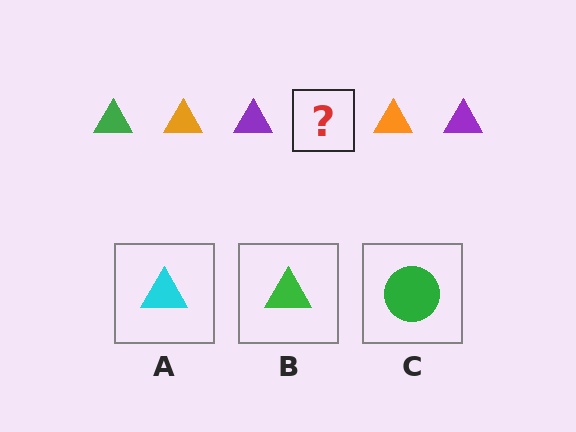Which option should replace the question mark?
Option B.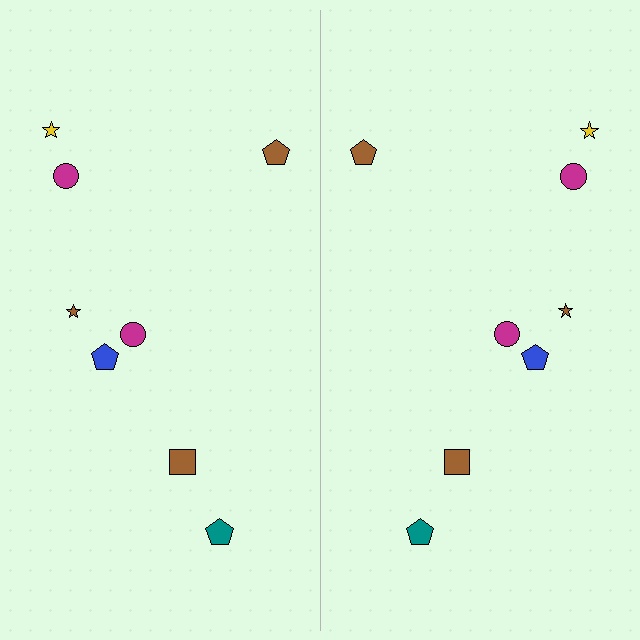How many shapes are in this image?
There are 16 shapes in this image.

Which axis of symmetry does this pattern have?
The pattern has a vertical axis of symmetry running through the center of the image.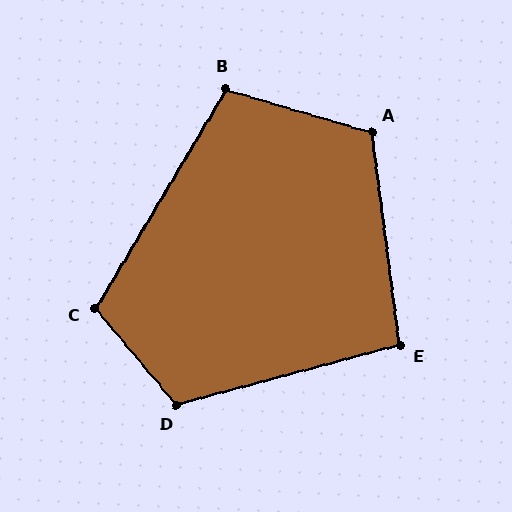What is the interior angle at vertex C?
Approximately 109 degrees (obtuse).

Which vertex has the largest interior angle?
D, at approximately 115 degrees.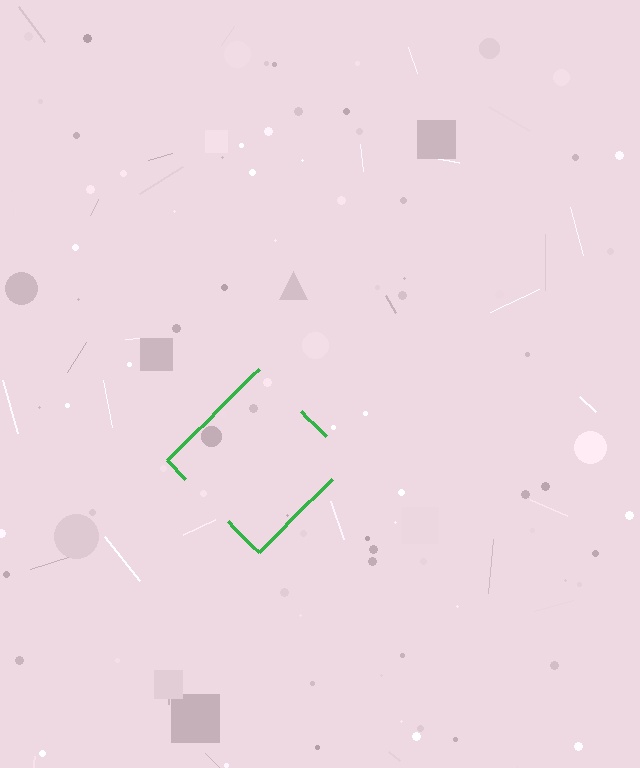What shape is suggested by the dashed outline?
The dashed outline suggests a diamond.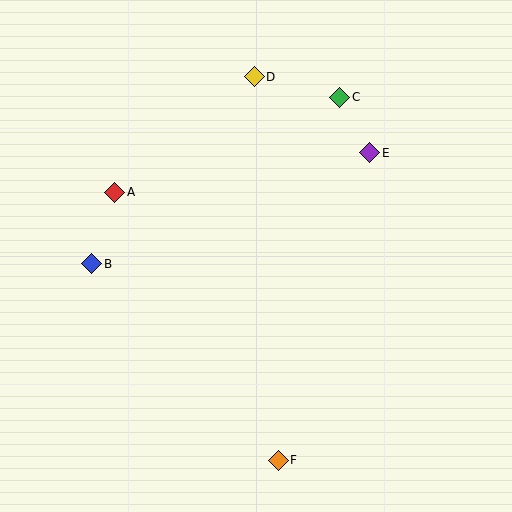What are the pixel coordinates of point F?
Point F is at (278, 460).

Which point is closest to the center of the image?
Point E at (370, 153) is closest to the center.